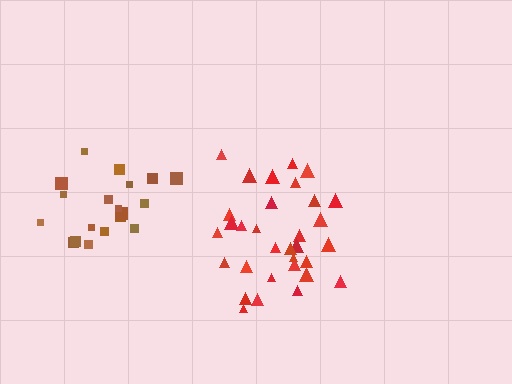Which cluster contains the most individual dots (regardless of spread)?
Red (32).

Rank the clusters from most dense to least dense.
brown, red.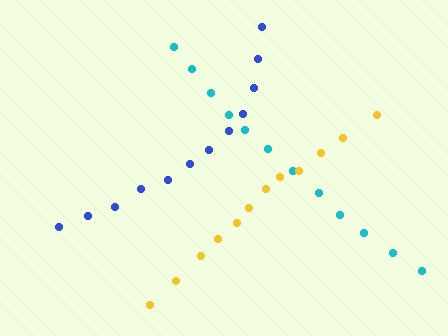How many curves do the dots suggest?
There are 3 distinct paths.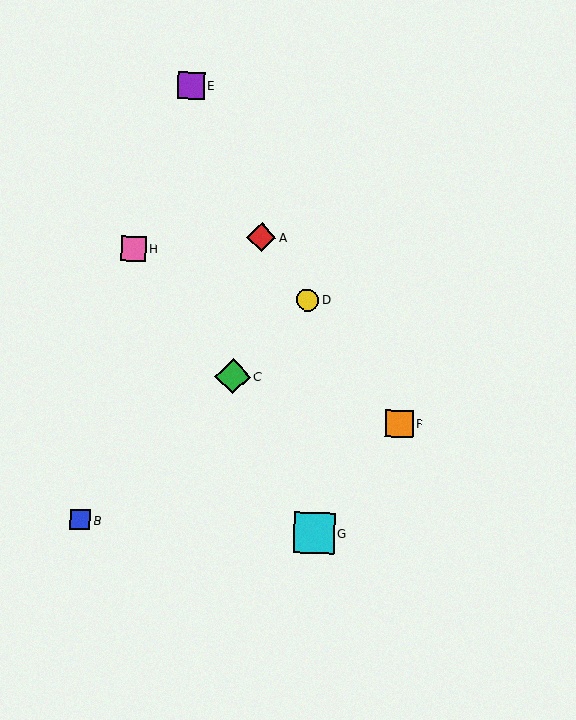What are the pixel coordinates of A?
Object A is at (261, 237).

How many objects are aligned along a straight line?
3 objects (A, D, F) are aligned along a straight line.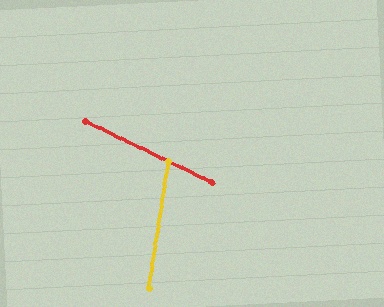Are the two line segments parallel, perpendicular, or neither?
Neither parallel nor perpendicular — they differ by about 74°.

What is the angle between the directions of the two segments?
Approximately 74 degrees.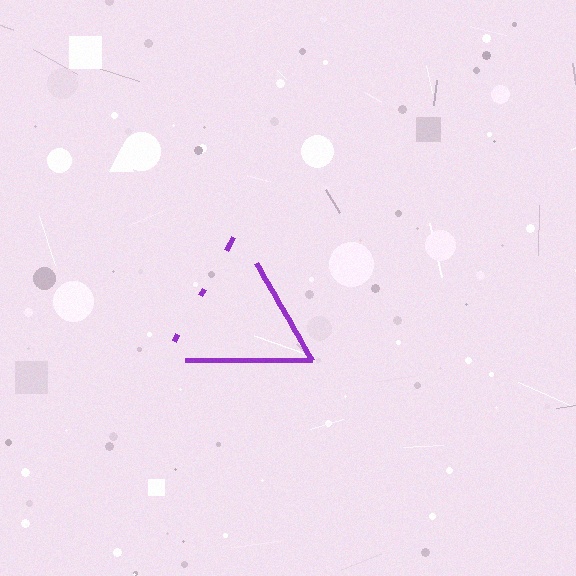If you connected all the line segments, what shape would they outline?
They would outline a triangle.